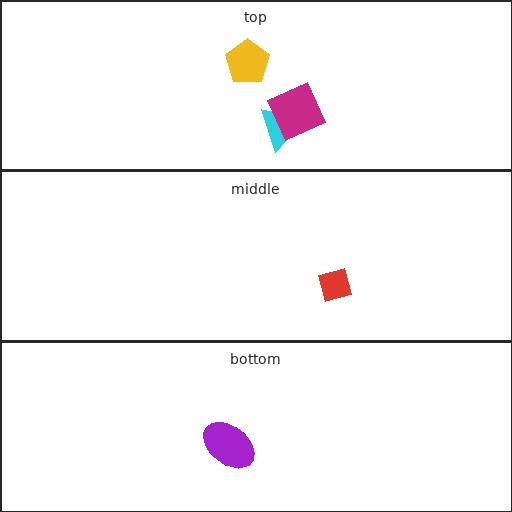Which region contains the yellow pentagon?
The top region.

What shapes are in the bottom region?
The purple ellipse.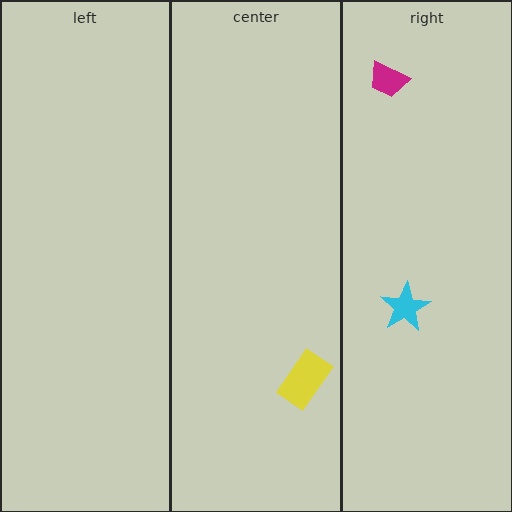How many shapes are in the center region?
1.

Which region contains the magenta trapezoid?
The right region.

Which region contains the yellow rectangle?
The center region.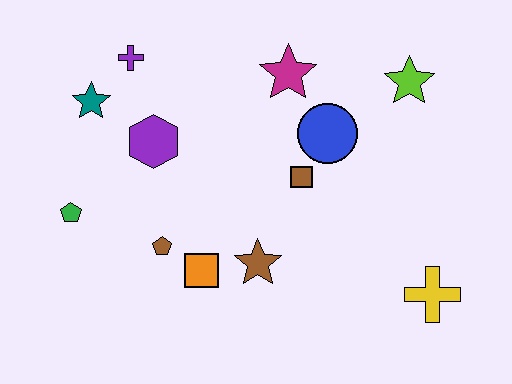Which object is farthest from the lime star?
The green pentagon is farthest from the lime star.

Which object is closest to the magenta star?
The blue circle is closest to the magenta star.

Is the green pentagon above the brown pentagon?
Yes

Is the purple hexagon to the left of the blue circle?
Yes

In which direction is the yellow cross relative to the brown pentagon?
The yellow cross is to the right of the brown pentagon.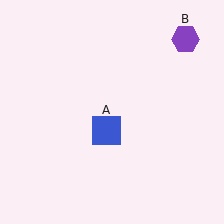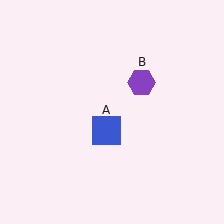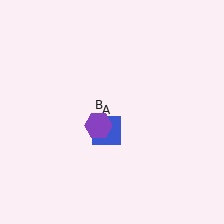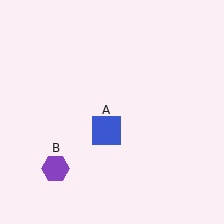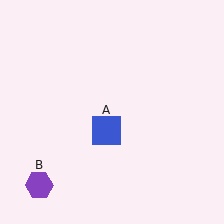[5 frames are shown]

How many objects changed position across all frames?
1 object changed position: purple hexagon (object B).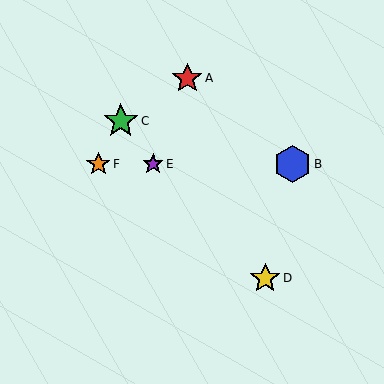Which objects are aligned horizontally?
Objects B, E, F are aligned horizontally.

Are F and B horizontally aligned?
Yes, both are at y≈164.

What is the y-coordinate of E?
Object E is at y≈164.